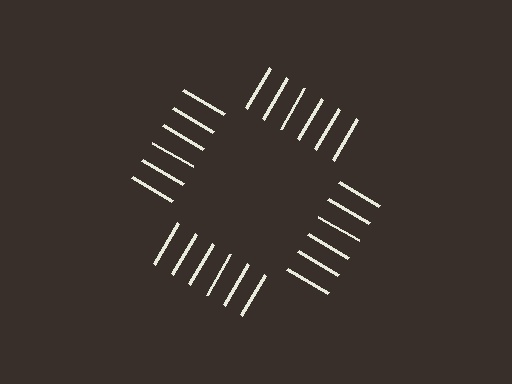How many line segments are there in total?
24 — 6 along each of the 4 edges.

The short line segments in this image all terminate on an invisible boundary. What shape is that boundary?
An illusory square — the line segments terminate on its edges but no continuous stroke is drawn.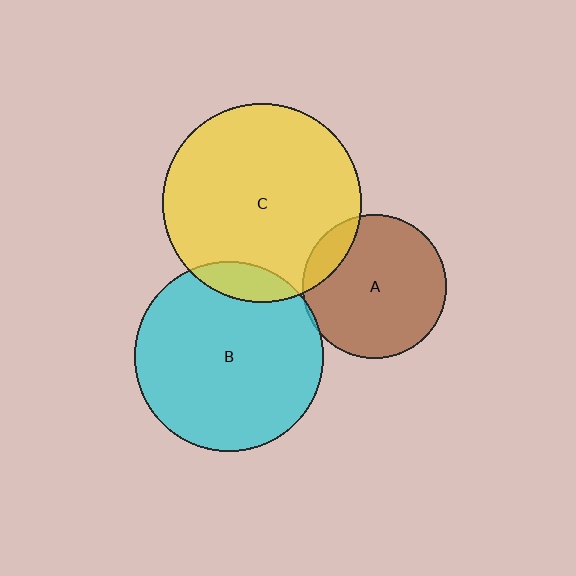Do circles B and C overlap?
Yes.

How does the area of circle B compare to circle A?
Approximately 1.7 times.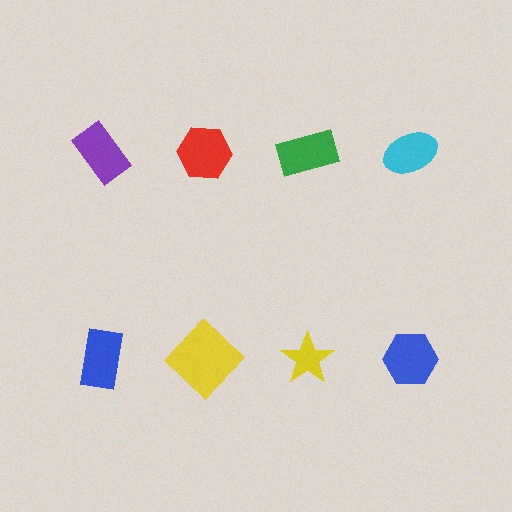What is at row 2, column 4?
A blue hexagon.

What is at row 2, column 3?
A yellow star.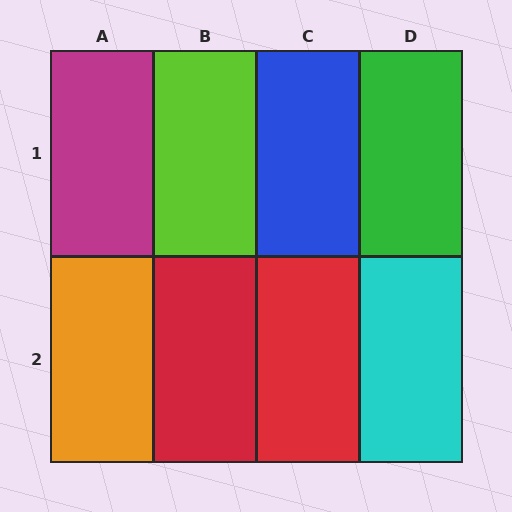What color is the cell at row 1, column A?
Magenta.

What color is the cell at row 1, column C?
Blue.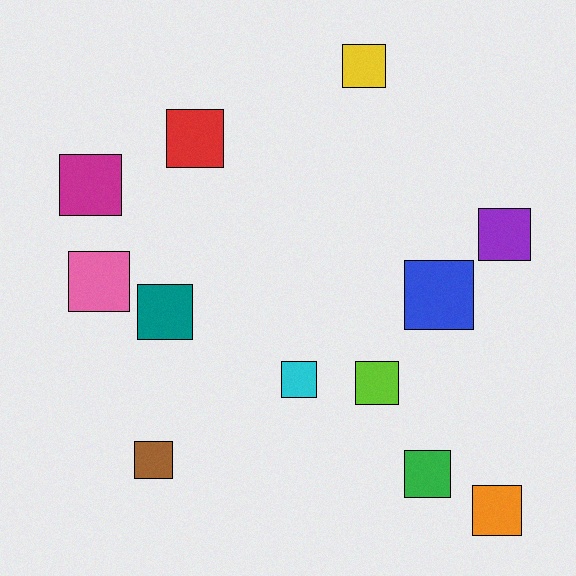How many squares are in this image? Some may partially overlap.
There are 12 squares.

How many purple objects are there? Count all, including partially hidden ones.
There is 1 purple object.